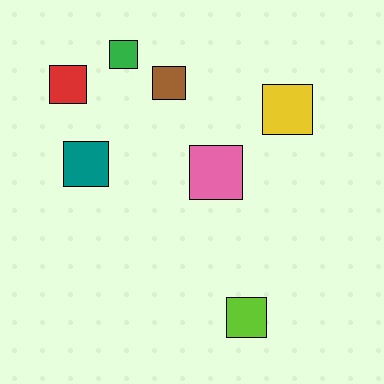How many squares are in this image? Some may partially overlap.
There are 7 squares.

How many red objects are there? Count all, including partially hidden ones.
There is 1 red object.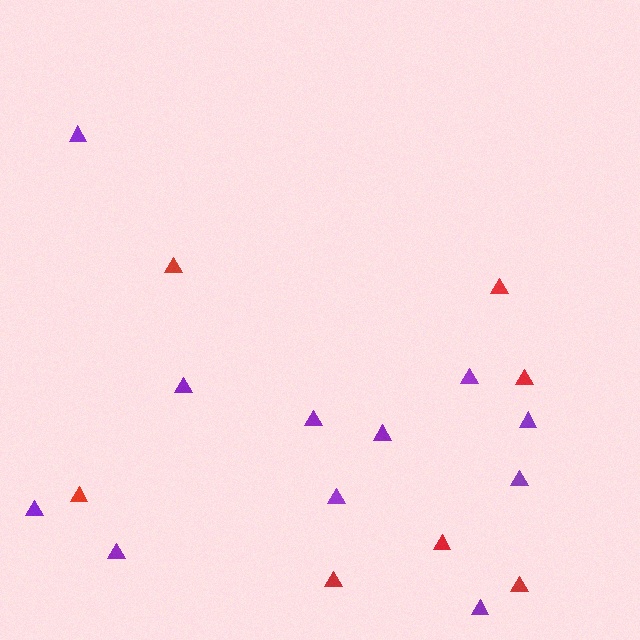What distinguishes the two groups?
There are 2 groups: one group of red triangles (7) and one group of purple triangles (11).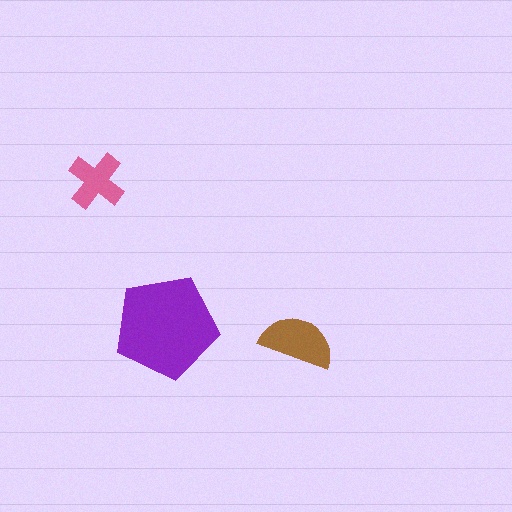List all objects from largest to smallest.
The purple pentagon, the brown semicircle, the pink cross.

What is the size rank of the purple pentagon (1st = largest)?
1st.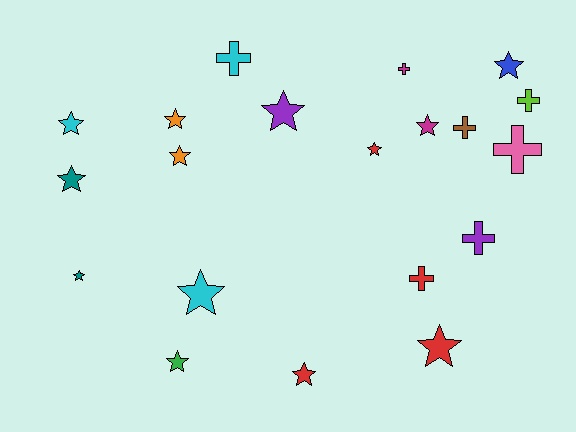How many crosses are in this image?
There are 7 crosses.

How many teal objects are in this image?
There are 2 teal objects.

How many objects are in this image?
There are 20 objects.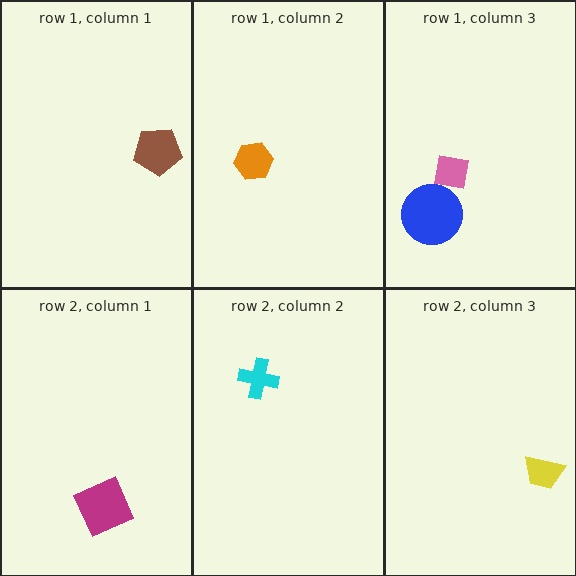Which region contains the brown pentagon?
The row 1, column 1 region.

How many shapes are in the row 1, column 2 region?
1.